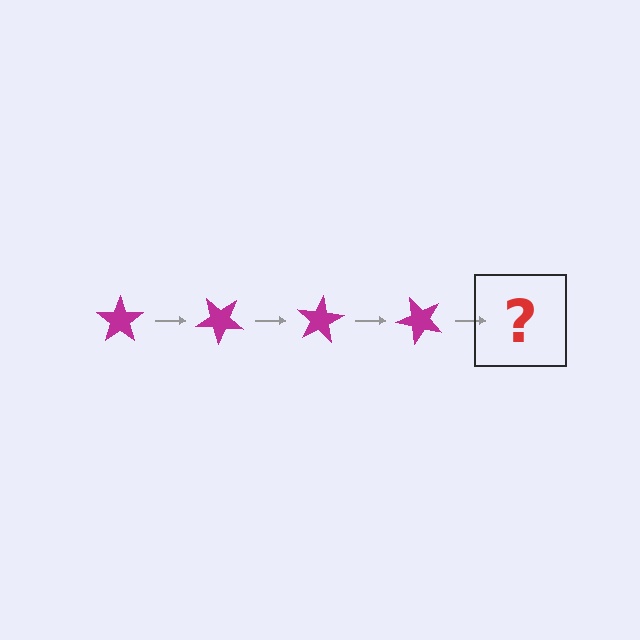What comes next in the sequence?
The next element should be a magenta star rotated 160 degrees.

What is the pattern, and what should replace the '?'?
The pattern is that the star rotates 40 degrees each step. The '?' should be a magenta star rotated 160 degrees.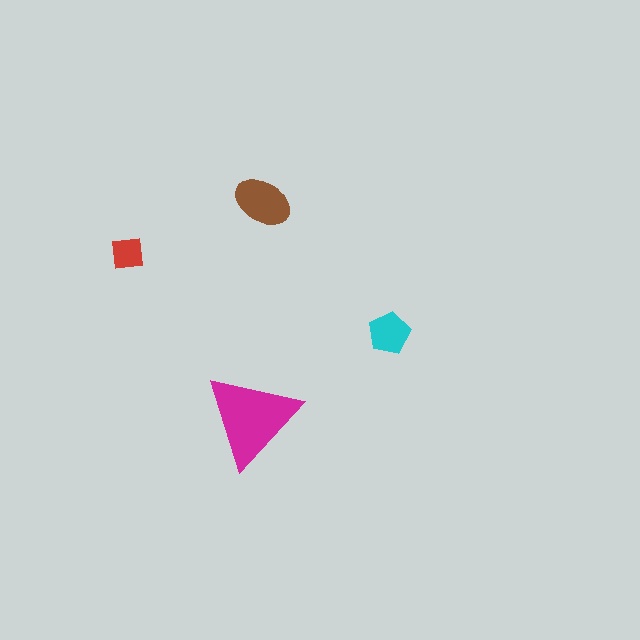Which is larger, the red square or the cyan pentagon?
The cyan pentagon.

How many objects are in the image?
There are 4 objects in the image.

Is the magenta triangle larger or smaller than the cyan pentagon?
Larger.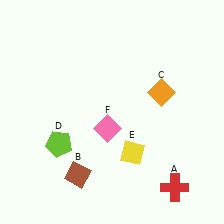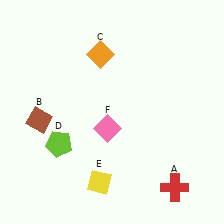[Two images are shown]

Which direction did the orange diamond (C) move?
The orange diamond (C) moved left.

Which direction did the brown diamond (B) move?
The brown diamond (B) moved up.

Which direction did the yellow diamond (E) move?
The yellow diamond (E) moved left.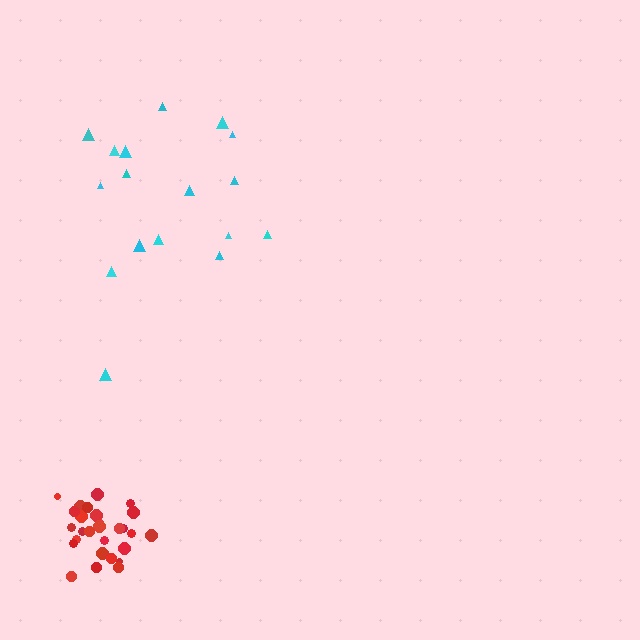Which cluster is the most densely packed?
Red.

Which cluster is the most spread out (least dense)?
Cyan.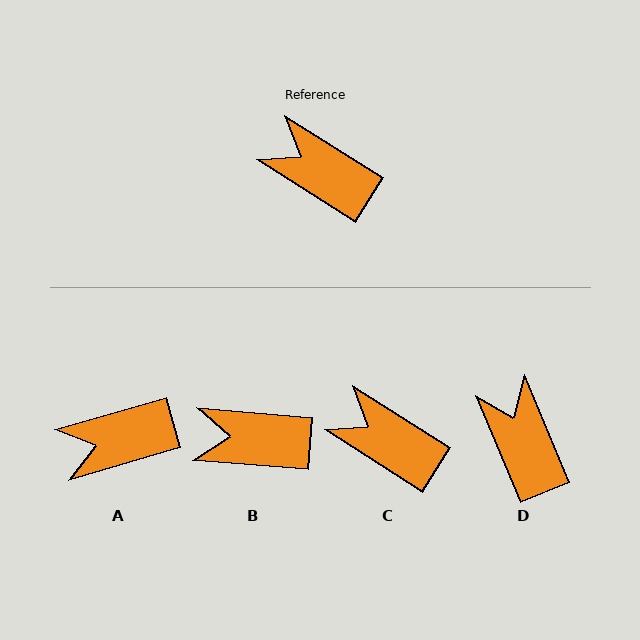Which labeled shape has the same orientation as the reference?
C.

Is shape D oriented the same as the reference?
No, it is off by about 35 degrees.